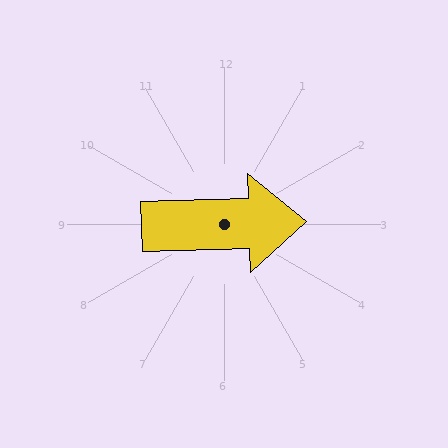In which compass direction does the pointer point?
East.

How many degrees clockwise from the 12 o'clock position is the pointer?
Approximately 88 degrees.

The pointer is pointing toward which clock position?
Roughly 3 o'clock.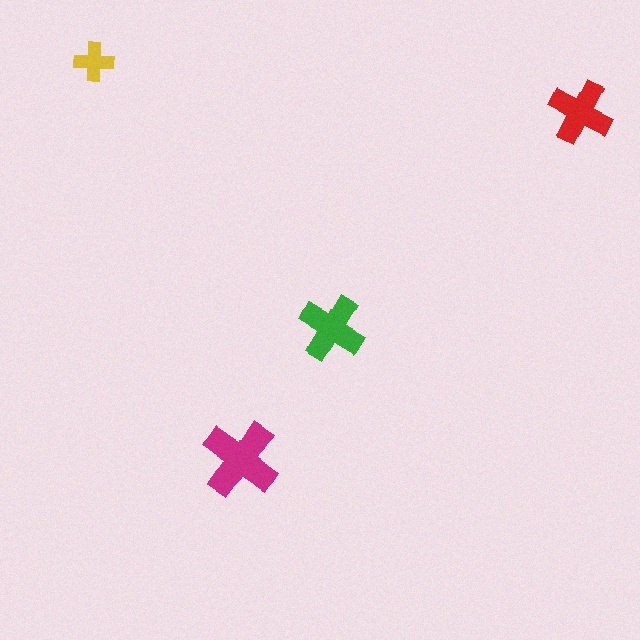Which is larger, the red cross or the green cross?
The green one.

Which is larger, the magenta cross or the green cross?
The magenta one.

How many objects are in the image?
There are 4 objects in the image.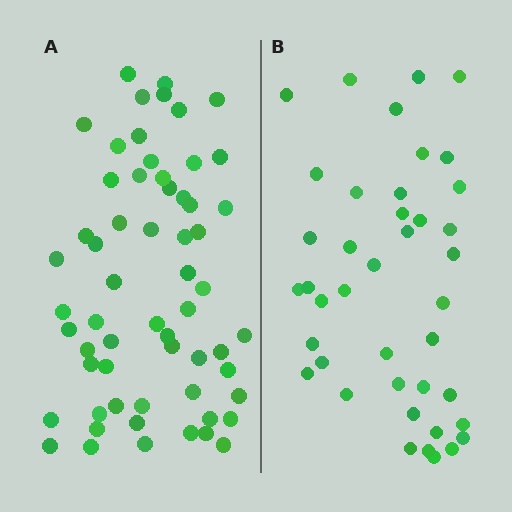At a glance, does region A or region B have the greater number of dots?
Region A (the left region) has more dots.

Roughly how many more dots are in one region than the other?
Region A has approximately 20 more dots than region B.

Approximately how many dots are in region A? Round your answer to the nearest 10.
About 60 dots.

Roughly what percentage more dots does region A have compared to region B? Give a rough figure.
About 45% more.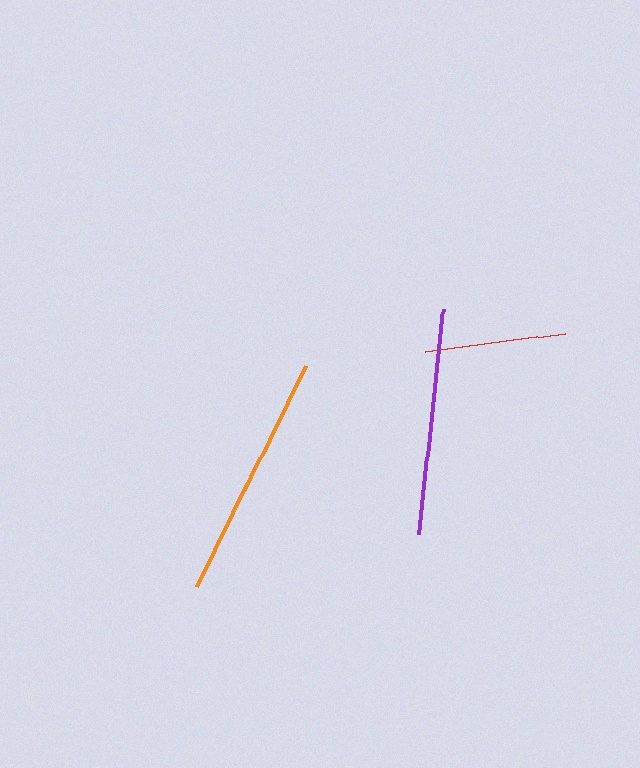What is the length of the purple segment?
The purple segment is approximately 226 pixels long.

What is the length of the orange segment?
The orange segment is approximately 247 pixels long.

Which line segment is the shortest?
The red line is the shortest at approximately 142 pixels.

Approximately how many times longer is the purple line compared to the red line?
The purple line is approximately 1.6 times the length of the red line.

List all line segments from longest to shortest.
From longest to shortest: orange, purple, red.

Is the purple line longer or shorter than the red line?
The purple line is longer than the red line.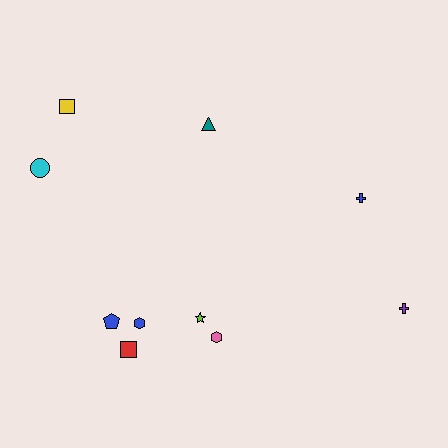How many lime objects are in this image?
There is 1 lime object.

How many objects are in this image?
There are 10 objects.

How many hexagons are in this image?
There are 2 hexagons.